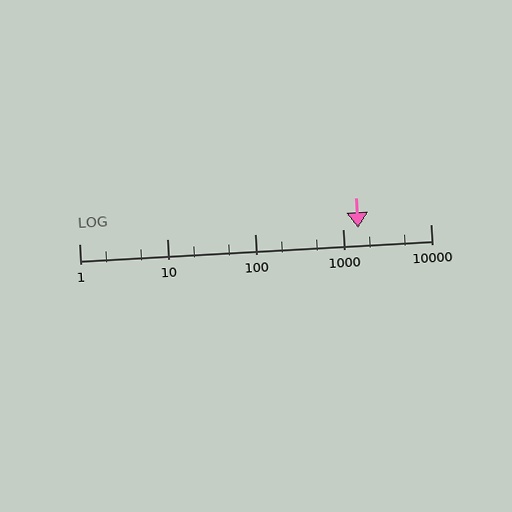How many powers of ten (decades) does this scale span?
The scale spans 4 decades, from 1 to 10000.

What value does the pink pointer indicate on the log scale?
The pointer indicates approximately 1500.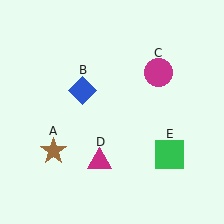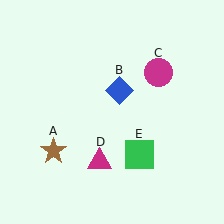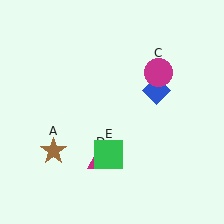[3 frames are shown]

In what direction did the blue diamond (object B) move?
The blue diamond (object B) moved right.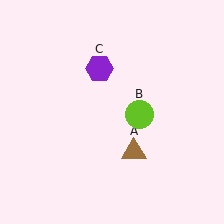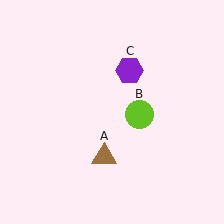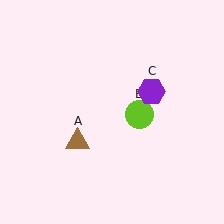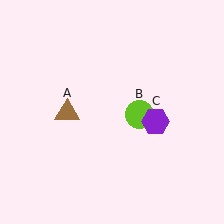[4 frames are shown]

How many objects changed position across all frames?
2 objects changed position: brown triangle (object A), purple hexagon (object C).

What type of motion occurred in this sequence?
The brown triangle (object A), purple hexagon (object C) rotated clockwise around the center of the scene.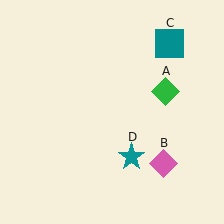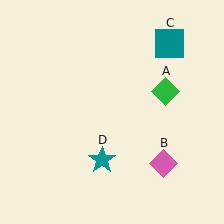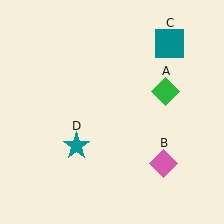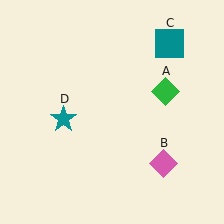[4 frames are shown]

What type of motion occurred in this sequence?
The teal star (object D) rotated clockwise around the center of the scene.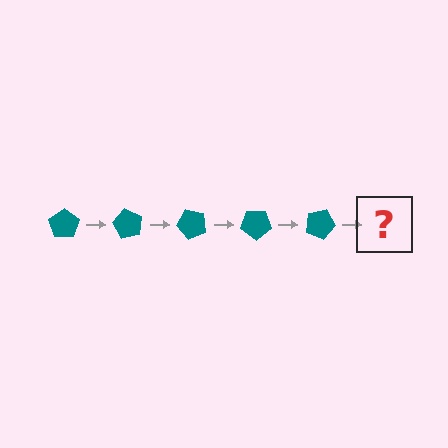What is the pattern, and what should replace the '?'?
The pattern is that the pentagon rotates 60 degrees each step. The '?' should be a teal pentagon rotated 300 degrees.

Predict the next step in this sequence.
The next step is a teal pentagon rotated 300 degrees.